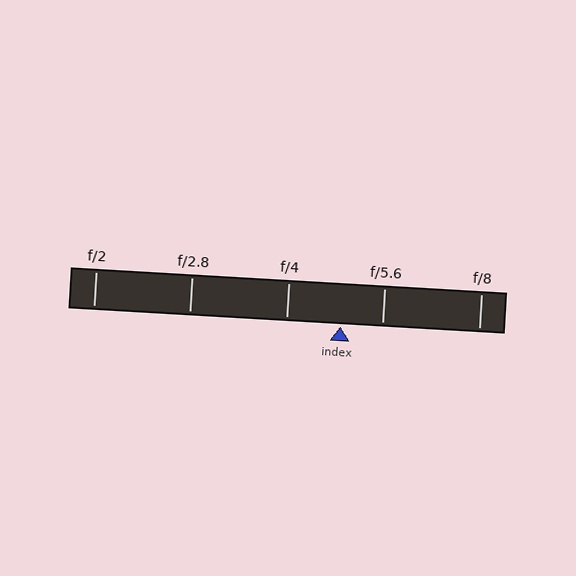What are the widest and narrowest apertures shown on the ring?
The widest aperture shown is f/2 and the narrowest is f/8.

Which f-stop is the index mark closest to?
The index mark is closest to f/5.6.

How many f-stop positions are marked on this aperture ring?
There are 5 f-stop positions marked.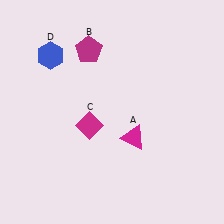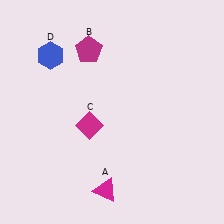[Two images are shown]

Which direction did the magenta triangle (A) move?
The magenta triangle (A) moved down.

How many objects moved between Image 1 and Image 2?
1 object moved between the two images.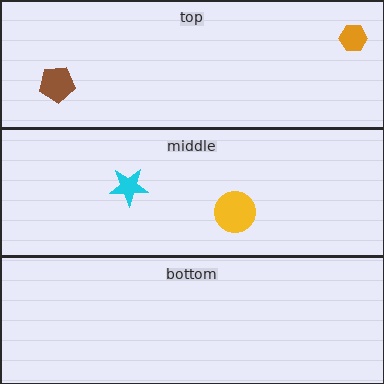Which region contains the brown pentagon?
The top region.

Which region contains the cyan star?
The middle region.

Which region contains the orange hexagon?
The top region.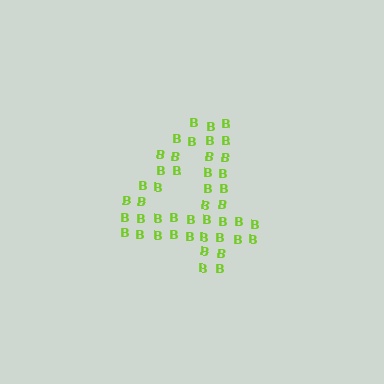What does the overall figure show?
The overall figure shows the digit 4.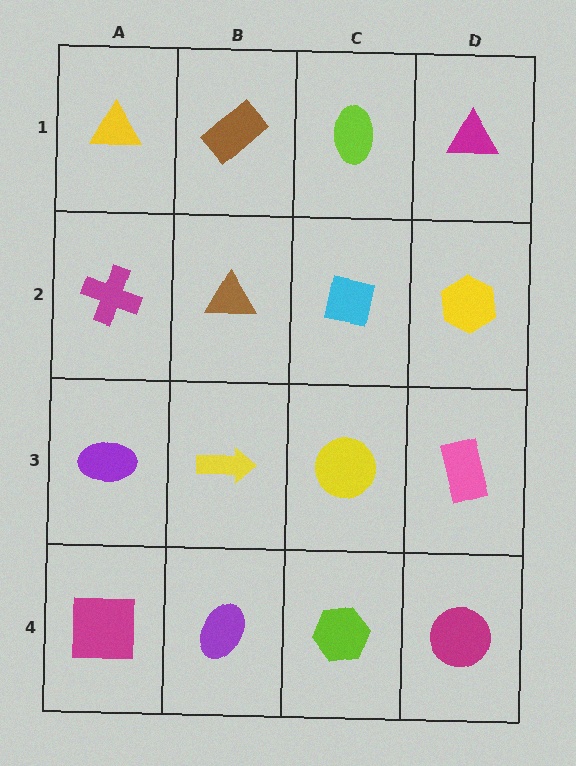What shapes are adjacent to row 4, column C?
A yellow circle (row 3, column C), a purple ellipse (row 4, column B), a magenta circle (row 4, column D).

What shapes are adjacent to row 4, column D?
A pink rectangle (row 3, column D), a lime hexagon (row 4, column C).